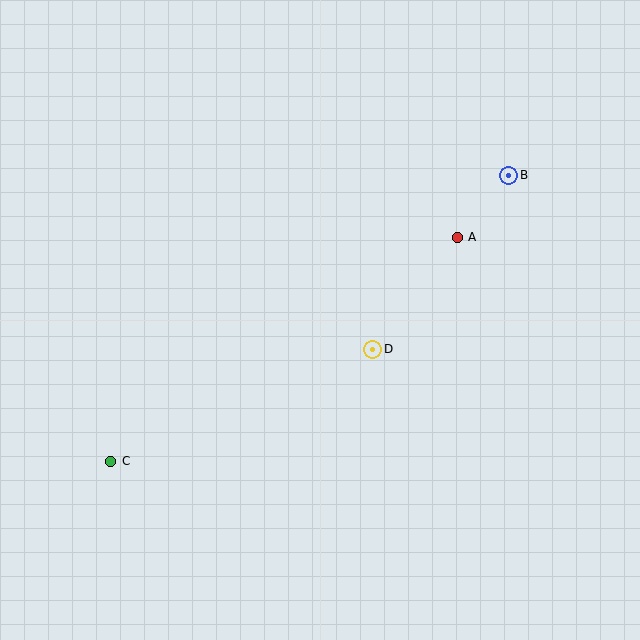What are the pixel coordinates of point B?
Point B is at (509, 175).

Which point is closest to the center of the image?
Point D at (373, 349) is closest to the center.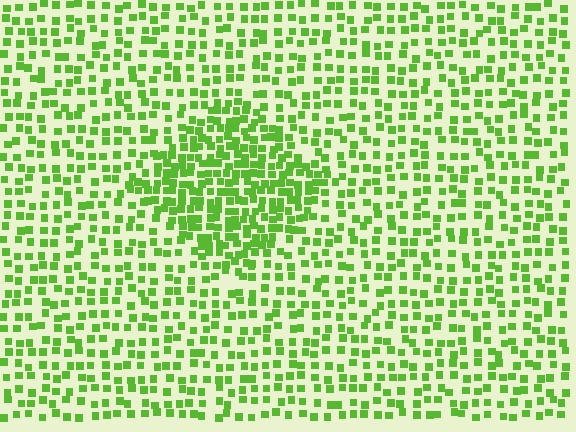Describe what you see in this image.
The image contains small lime elements arranged at two different densities. A diamond-shaped region is visible where the elements are more densely packed than the surrounding area.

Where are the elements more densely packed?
The elements are more densely packed inside the diamond boundary.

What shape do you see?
I see a diamond.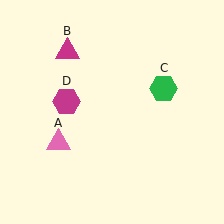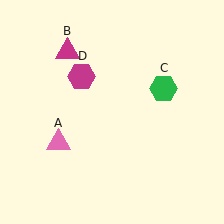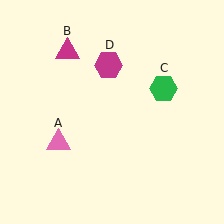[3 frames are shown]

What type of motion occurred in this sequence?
The magenta hexagon (object D) rotated clockwise around the center of the scene.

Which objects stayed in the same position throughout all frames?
Pink triangle (object A) and magenta triangle (object B) and green hexagon (object C) remained stationary.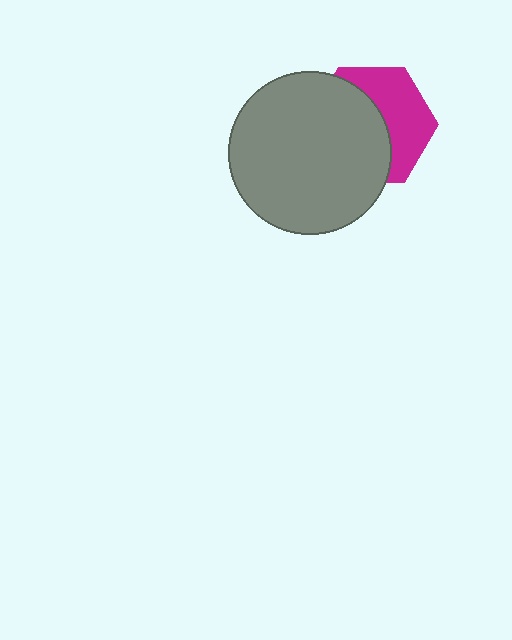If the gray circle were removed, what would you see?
You would see the complete magenta hexagon.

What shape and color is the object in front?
The object in front is a gray circle.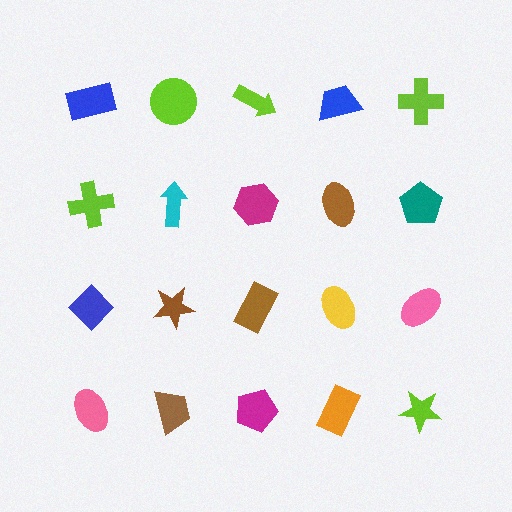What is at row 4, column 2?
A brown trapezoid.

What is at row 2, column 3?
A magenta hexagon.